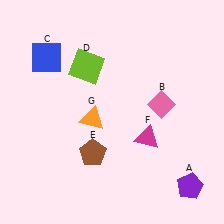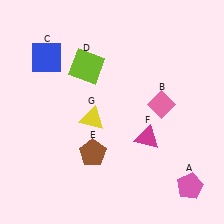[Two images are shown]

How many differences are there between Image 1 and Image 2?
There are 2 differences between the two images.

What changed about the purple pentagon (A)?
In Image 1, A is purple. In Image 2, it changed to pink.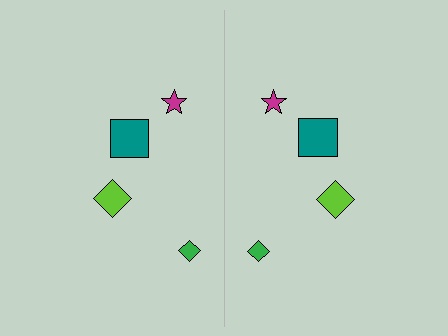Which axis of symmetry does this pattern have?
The pattern has a vertical axis of symmetry running through the center of the image.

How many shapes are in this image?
There are 8 shapes in this image.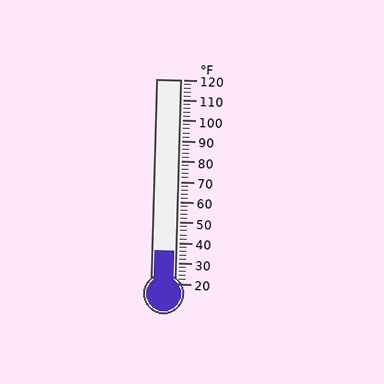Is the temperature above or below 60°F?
The temperature is below 60°F.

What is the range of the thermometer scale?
The thermometer scale ranges from 20°F to 120°F.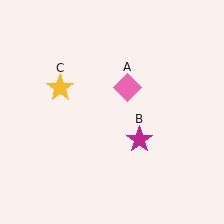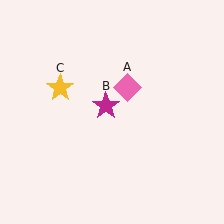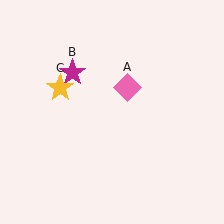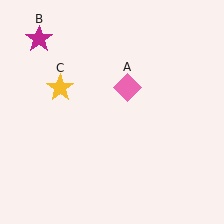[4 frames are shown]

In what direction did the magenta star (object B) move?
The magenta star (object B) moved up and to the left.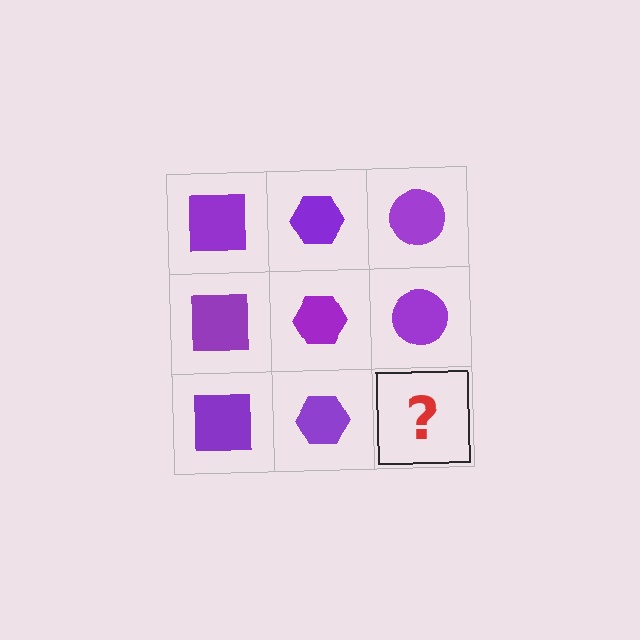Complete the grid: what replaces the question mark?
The question mark should be replaced with a purple circle.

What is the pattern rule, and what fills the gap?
The rule is that each column has a consistent shape. The gap should be filled with a purple circle.